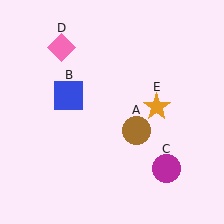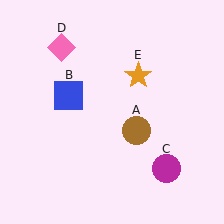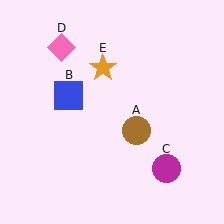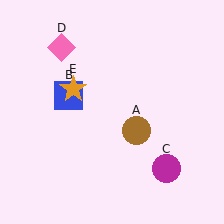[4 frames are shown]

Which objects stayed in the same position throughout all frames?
Brown circle (object A) and blue square (object B) and magenta circle (object C) and pink diamond (object D) remained stationary.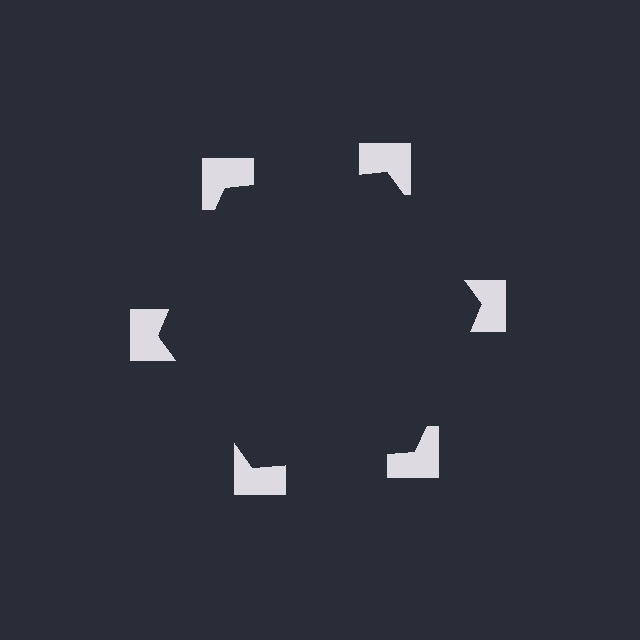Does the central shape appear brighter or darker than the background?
It typically appears slightly darker than the background, even though no actual brightness change is drawn.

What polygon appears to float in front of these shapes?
An illusory hexagon — its edges are inferred from the aligned wedge cuts in the notched squares, not physically drawn.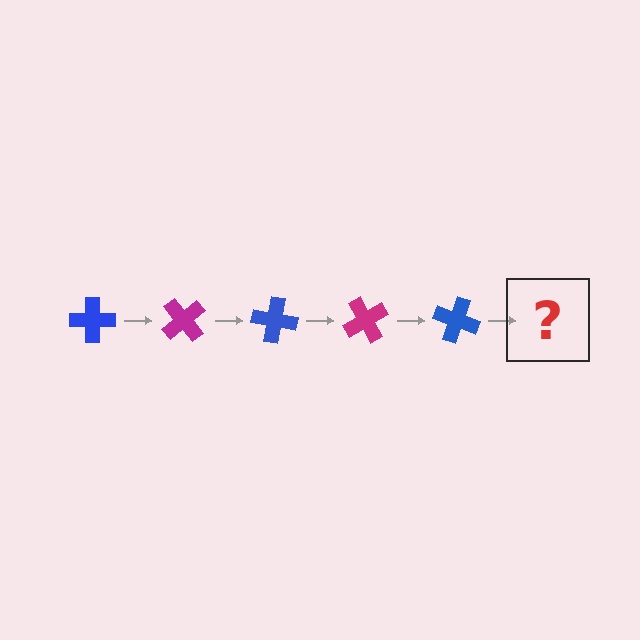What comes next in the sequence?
The next element should be a magenta cross, rotated 250 degrees from the start.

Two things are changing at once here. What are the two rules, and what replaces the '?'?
The two rules are that it rotates 50 degrees each step and the color cycles through blue and magenta. The '?' should be a magenta cross, rotated 250 degrees from the start.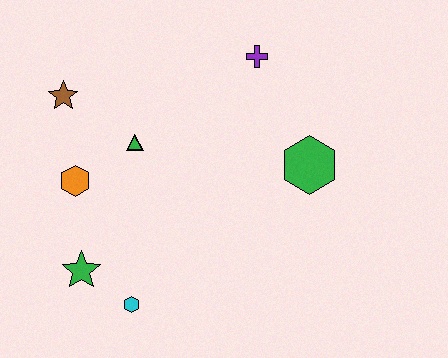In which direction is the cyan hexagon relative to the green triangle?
The cyan hexagon is below the green triangle.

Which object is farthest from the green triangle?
The green hexagon is farthest from the green triangle.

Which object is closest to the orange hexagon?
The green triangle is closest to the orange hexagon.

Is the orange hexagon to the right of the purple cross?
No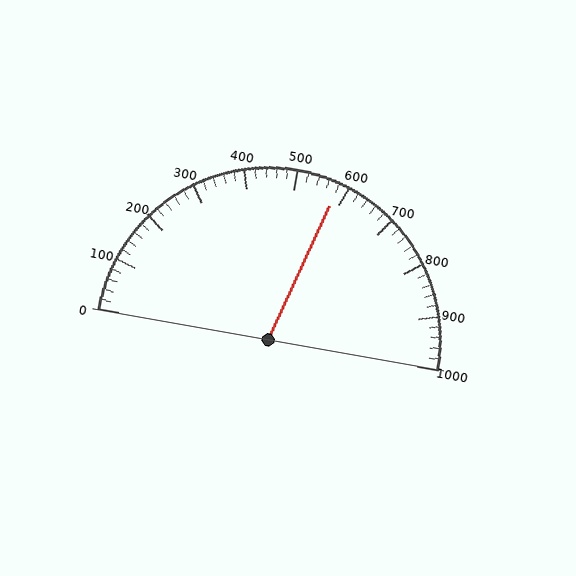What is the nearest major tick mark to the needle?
The nearest major tick mark is 600.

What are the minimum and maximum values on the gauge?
The gauge ranges from 0 to 1000.